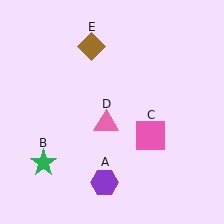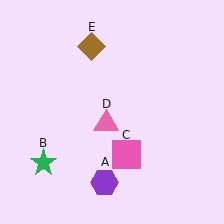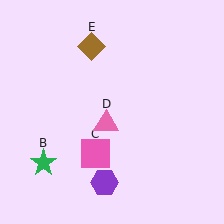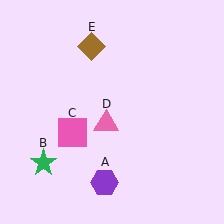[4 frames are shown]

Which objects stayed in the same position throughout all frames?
Purple hexagon (object A) and green star (object B) and pink triangle (object D) and brown diamond (object E) remained stationary.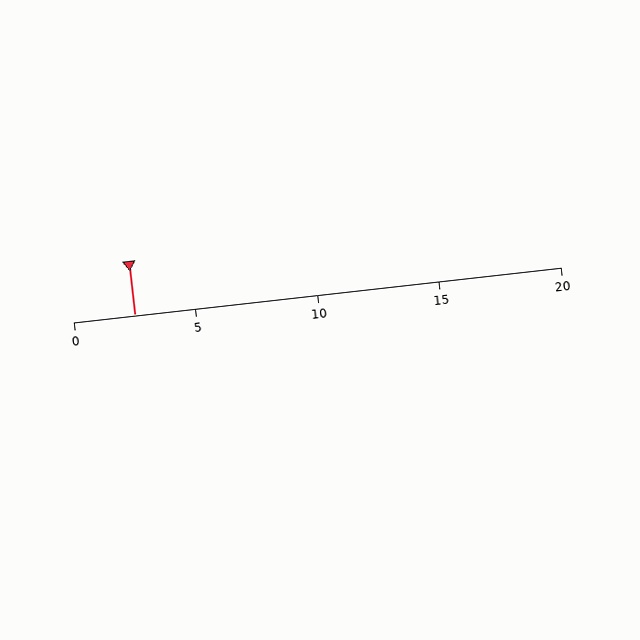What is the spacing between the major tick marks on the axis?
The major ticks are spaced 5 apart.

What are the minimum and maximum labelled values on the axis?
The axis runs from 0 to 20.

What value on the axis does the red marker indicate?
The marker indicates approximately 2.5.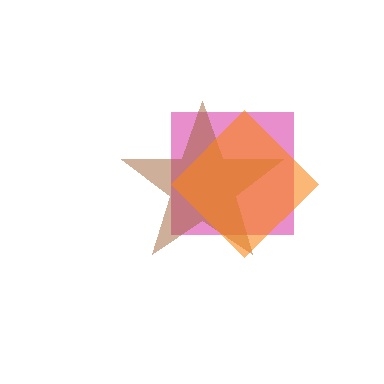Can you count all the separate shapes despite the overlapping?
Yes, there are 3 separate shapes.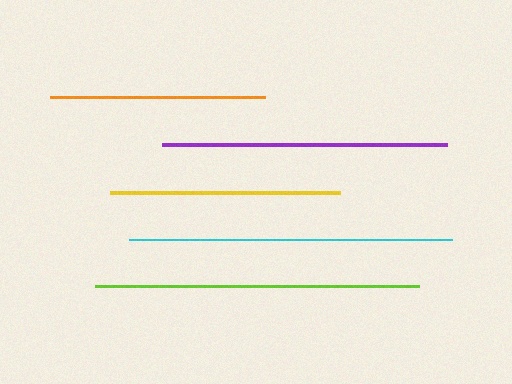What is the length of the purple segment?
The purple segment is approximately 285 pixels long.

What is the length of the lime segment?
The lime segment is approximately 324 pixels long.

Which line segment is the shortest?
The orange line is the shortest at approximately 215 pixels.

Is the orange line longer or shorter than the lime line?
The lime line is longer than the orange line.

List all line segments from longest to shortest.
From longest to shortest: lime, cyan, purple, yellow, orange.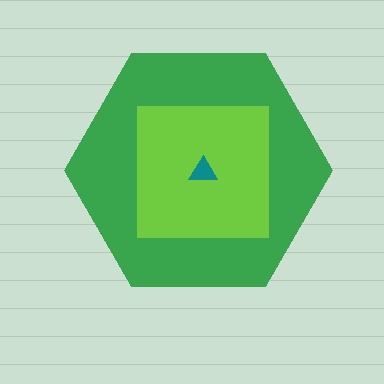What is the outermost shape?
The green hexagon.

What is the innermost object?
The teal triangle.